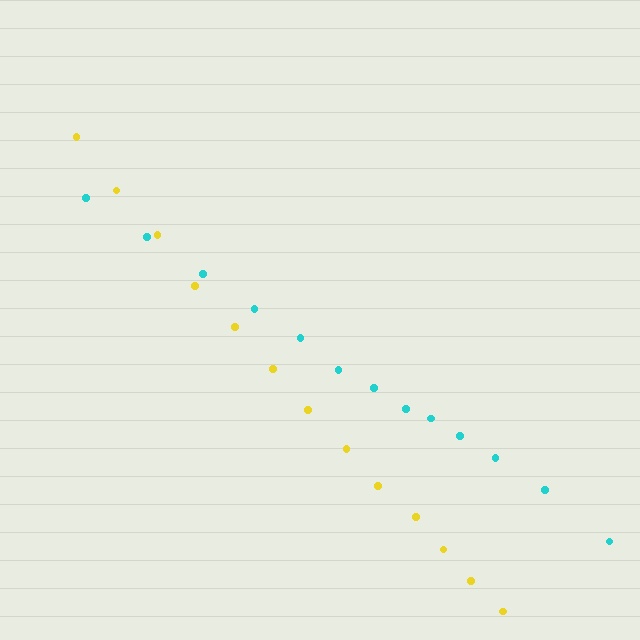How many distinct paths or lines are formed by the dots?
There are 2 distinct paths.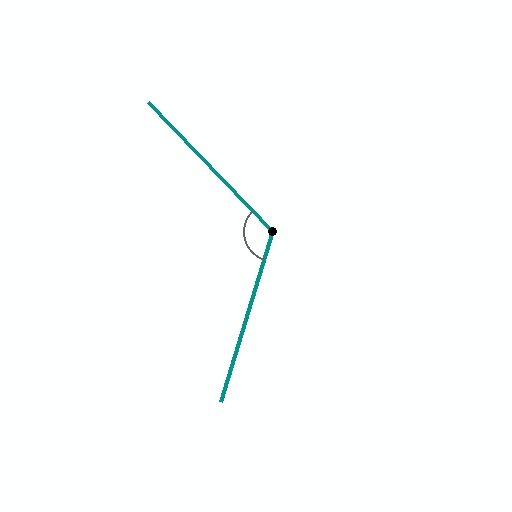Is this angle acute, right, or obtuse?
It is obtuse.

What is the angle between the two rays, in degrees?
Approximately 119 degrees.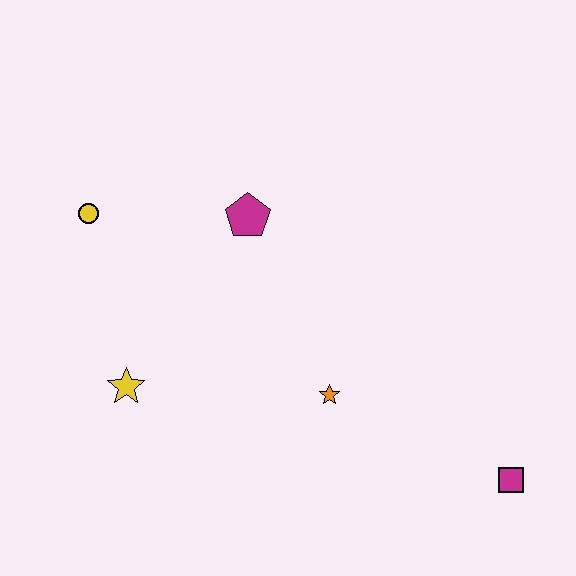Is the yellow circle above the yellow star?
Yes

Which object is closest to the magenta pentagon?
The yellow circle is closest to the magenta pentagon.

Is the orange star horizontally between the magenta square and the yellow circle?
Yes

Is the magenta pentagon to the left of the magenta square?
Yes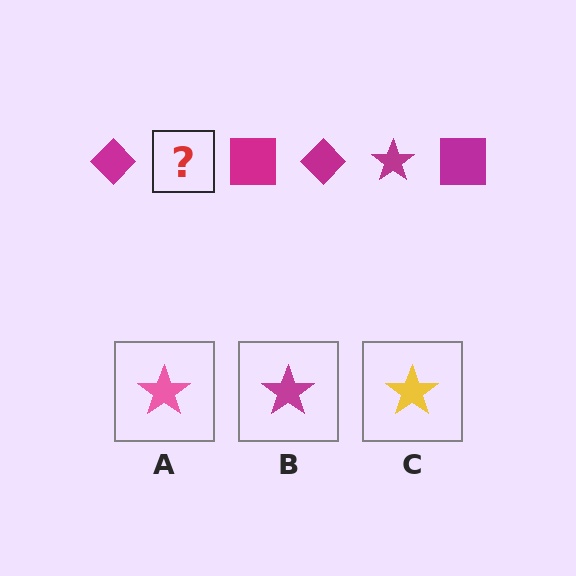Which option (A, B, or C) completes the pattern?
B.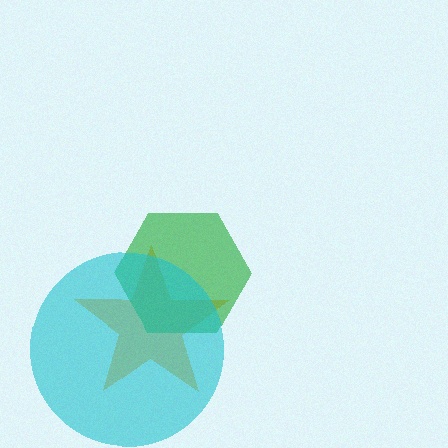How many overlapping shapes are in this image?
There are 3 overlapping shapes in the image.